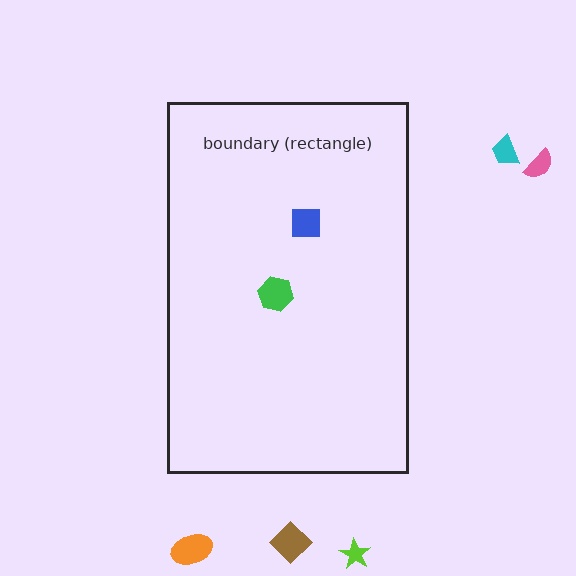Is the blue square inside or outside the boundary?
Inside.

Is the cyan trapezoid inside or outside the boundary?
Outside.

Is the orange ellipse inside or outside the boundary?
Outside.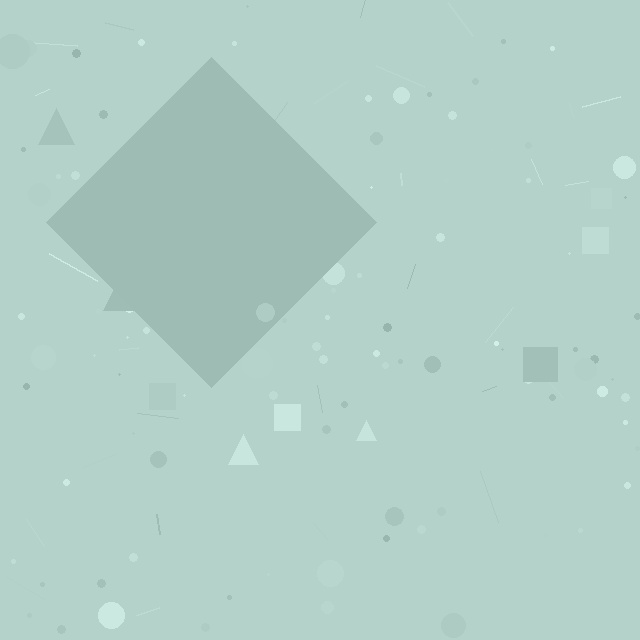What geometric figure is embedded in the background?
A diamond is embedded in the background.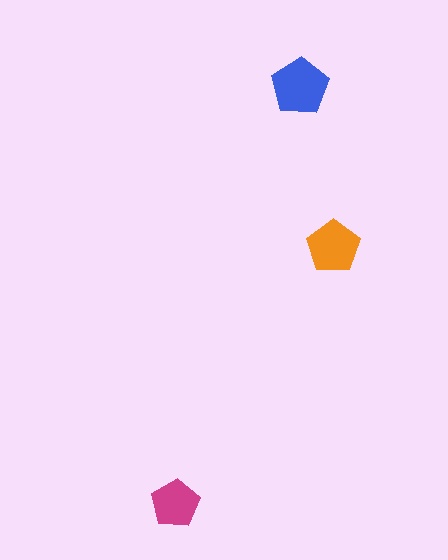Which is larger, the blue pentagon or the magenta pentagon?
The blue one.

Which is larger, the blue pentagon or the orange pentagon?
The blue one.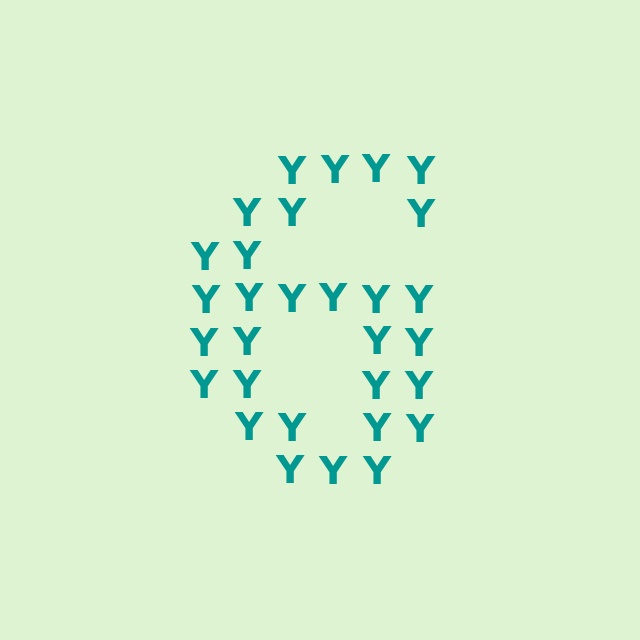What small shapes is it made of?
It is made of small letter Y's.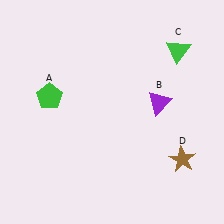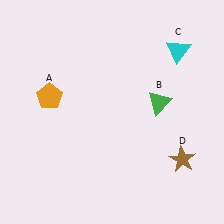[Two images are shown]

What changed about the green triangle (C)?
In Image 1, C is green. In Image 2, it changed to cyan.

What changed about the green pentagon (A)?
In Image 1, A is green. In Image 2, it changed to orange.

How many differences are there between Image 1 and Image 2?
There are 3 differences between the two images.